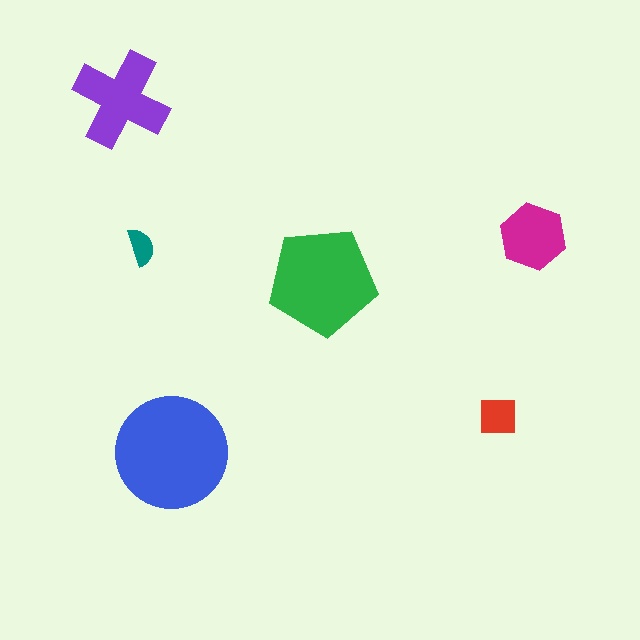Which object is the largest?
The blue circle.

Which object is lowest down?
The blue circle is bottommost.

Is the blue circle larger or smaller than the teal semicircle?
Larger.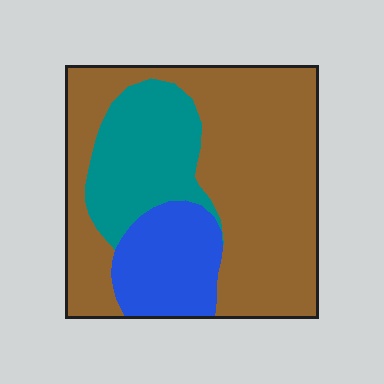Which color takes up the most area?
Brown, at roughly 60%.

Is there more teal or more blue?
Teal.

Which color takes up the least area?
Blue, at roughly 15%.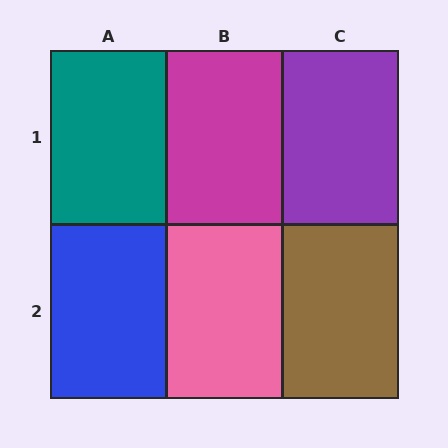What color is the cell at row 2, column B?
Pink.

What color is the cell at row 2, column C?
Brown.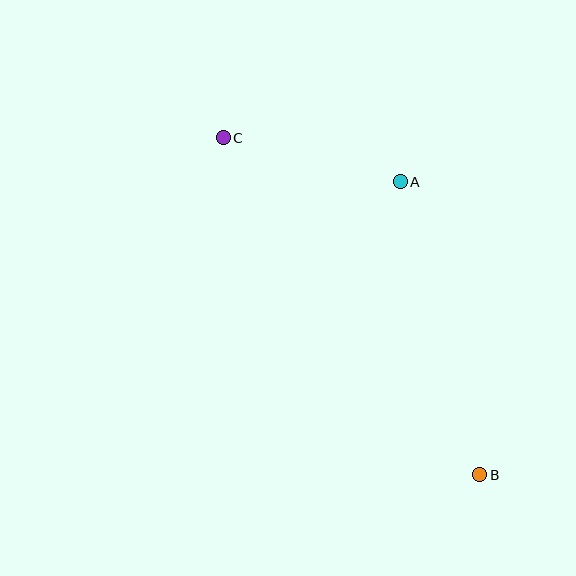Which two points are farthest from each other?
Points B and C are farthest from each other.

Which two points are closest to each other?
Points A and C are closest to each other.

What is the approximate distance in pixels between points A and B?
The distance between A and B is approximately 304 pixels.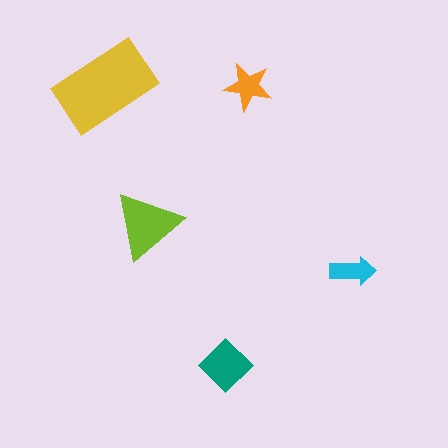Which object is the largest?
The yellow rectangle.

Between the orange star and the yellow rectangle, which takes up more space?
The yellow rectangle.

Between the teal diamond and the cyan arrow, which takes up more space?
The teal diamond.